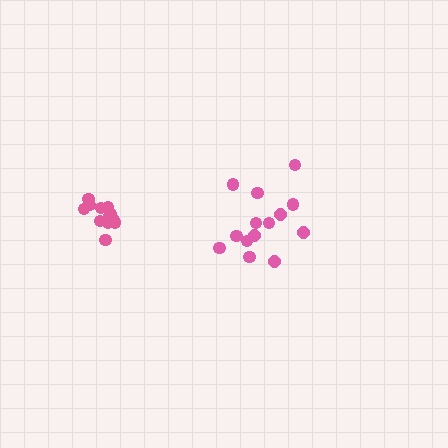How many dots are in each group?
Group 1: 12 dots, Group 2: 14 dots (26 total).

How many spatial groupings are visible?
There are 2 spatial groupings.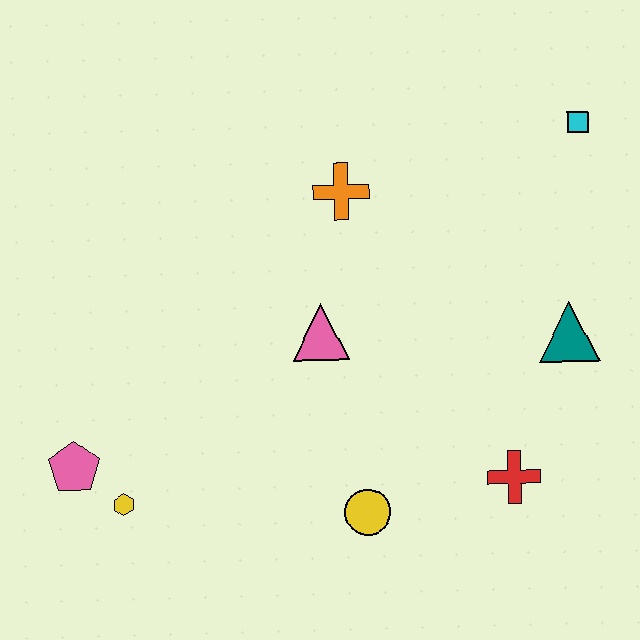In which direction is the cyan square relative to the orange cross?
The cyan square is to the right of the orange cross.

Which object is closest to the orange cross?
The pink triangle is closest to the orange cross.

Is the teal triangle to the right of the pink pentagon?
Yes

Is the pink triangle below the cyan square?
Yes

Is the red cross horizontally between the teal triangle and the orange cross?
Yes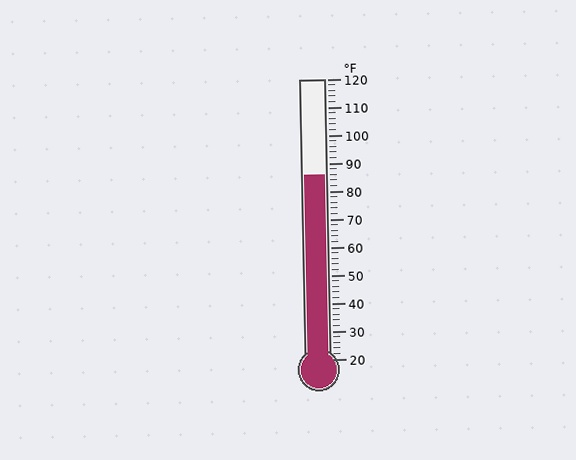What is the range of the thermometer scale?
The thermometer scale ranges from 20°F to 120°F.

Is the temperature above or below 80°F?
The temperature is above 80°F.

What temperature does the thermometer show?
The thermometer shows approximately 86°F.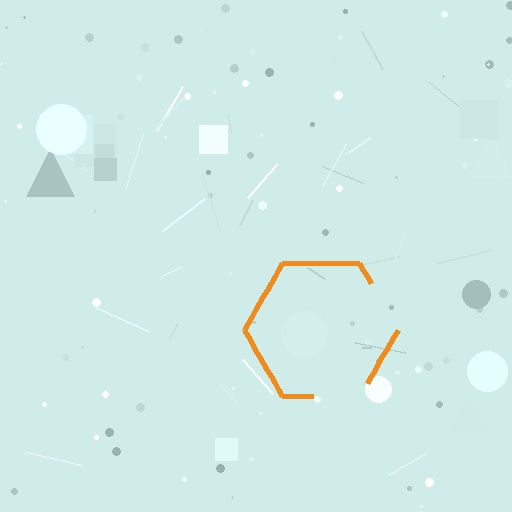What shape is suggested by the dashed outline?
The dashed outline suggests a hexagon.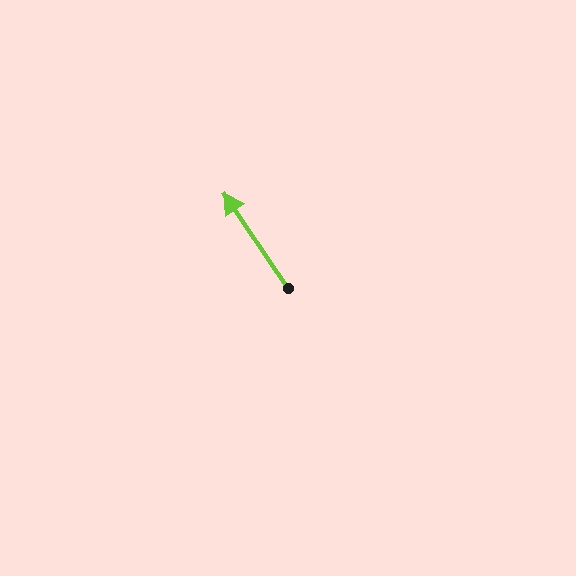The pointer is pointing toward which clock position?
Roughly 11 o'clock.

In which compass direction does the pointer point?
Northwest.